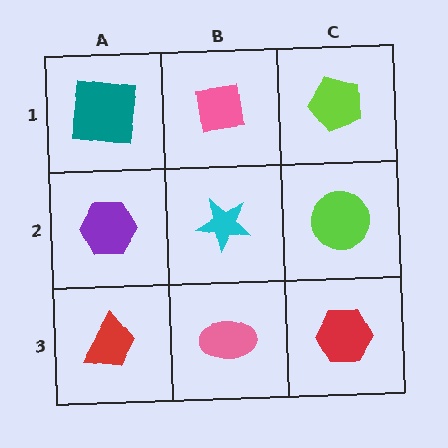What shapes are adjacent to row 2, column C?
A lime pentagon (row 1, column C), a red hexagon (row 3, column C), a cyan star (row 2, column B).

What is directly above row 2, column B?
A pink square.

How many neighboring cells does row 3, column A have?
2.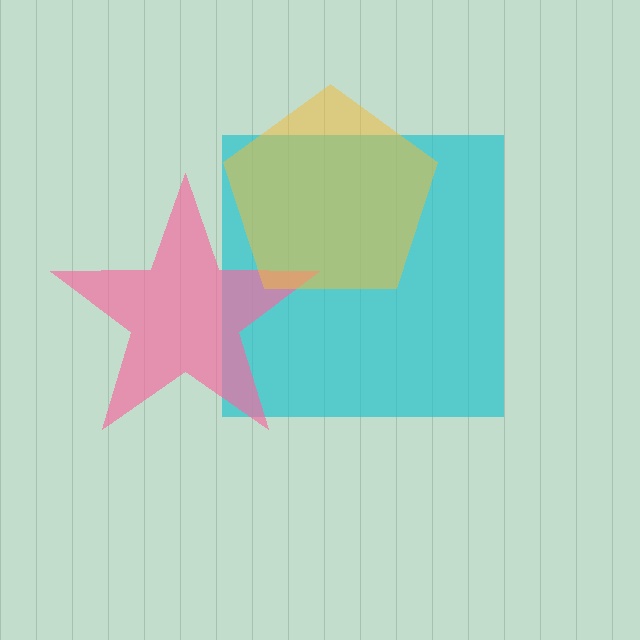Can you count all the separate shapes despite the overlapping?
Yes, there are 3 separate shapes.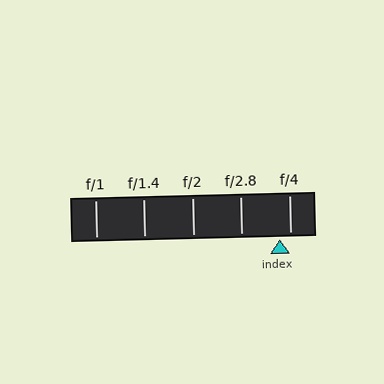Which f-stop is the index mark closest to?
The index mark is closest to f/4.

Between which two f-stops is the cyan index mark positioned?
The index mark is between f/2.8 and f/4.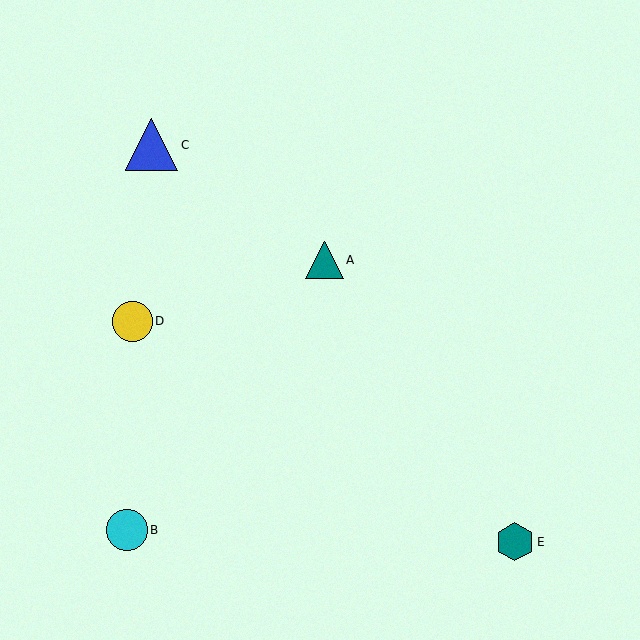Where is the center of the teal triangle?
The center of the teal triangle is at (324, 260).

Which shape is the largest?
The blue triangle (labeled C) is the largest.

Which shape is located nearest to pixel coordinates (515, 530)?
The teal hexagon (labeled E) at (515, 542) is nearest to that location.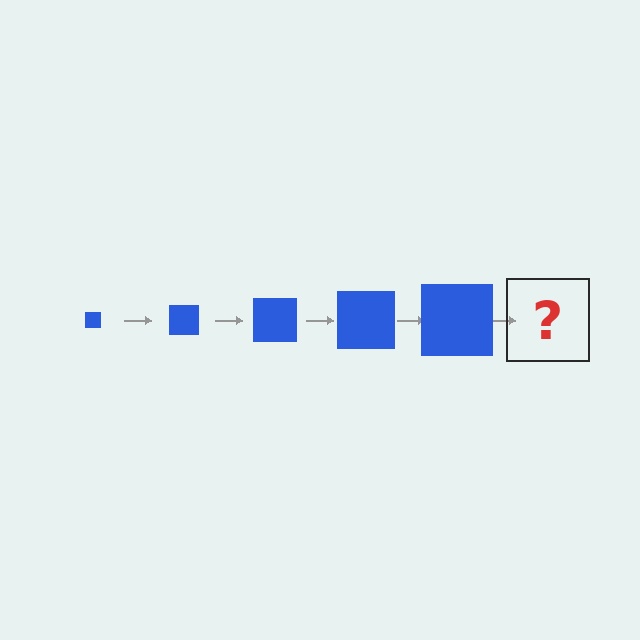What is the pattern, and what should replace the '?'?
The pattern is that the square gets progressively larger each step. The '?' should be a blue square, larger than the previous one.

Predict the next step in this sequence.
The next step is a blue square, larger than the previous one.